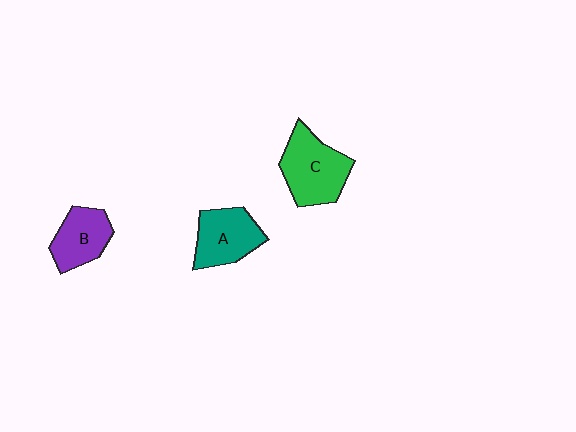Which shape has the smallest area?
Shape B (purple).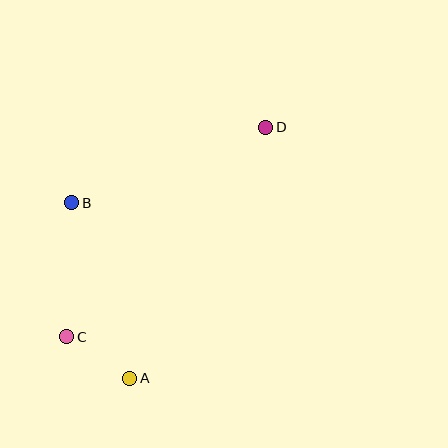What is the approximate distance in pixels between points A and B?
The distance between A and B is approximately 185 pixels.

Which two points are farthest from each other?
Points C and D are farthest from each other.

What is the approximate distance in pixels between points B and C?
The distance between B and C is approximately 134 pixels.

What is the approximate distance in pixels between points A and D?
The distance between A and D is approximately 286 pixels.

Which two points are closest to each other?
Points A and C are closest to each other.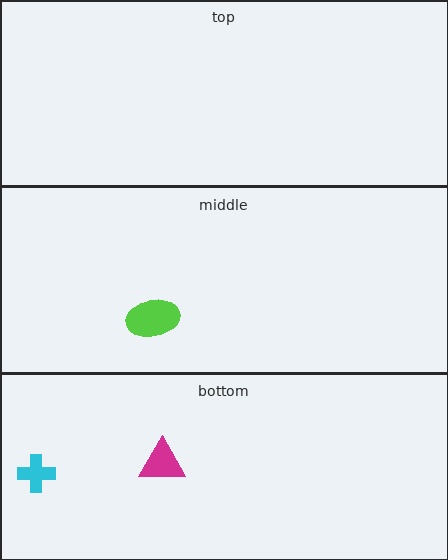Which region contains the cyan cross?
The bottom region.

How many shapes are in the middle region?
1.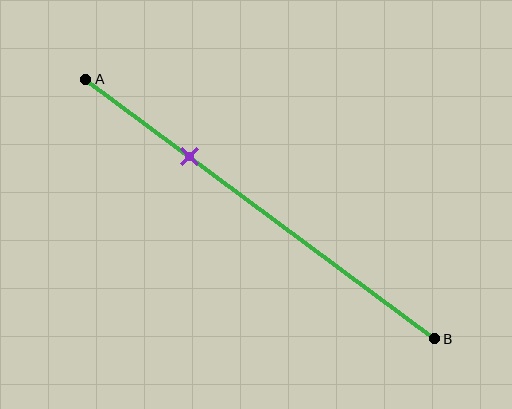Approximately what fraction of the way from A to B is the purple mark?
The purple mark is approximately 30% of the way from A to B.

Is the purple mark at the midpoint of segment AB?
No, the mark is at about 30% from A, not at the 50% midpoint.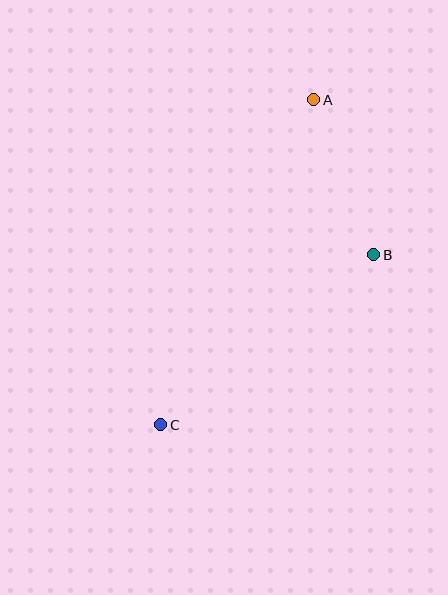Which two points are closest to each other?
Points A and B are closest to each other.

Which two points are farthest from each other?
Points A and C are farthest from each other.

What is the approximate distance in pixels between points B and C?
The distance between B and C is approximately 273 pixels.